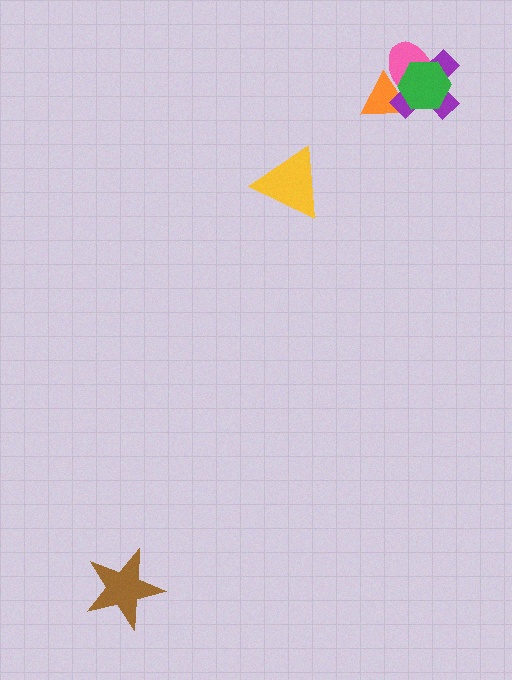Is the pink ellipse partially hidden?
Yes, it is partially covered by another shape.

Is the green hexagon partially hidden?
No, no other shape covers it.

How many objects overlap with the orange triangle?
3 objects overlap with the orange triangle.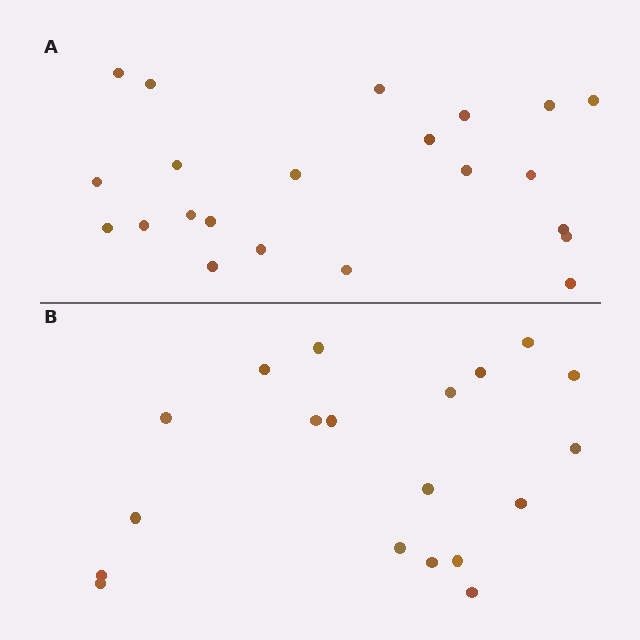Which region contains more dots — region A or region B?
Region A (the top region) has more dots.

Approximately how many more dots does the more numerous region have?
Region A has just a few more — roughly 2 or 3 more dots than region B.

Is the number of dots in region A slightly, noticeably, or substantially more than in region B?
Region A has only slightly more — the two regions are fairly close. The ratio is roughly 1.2 to 1.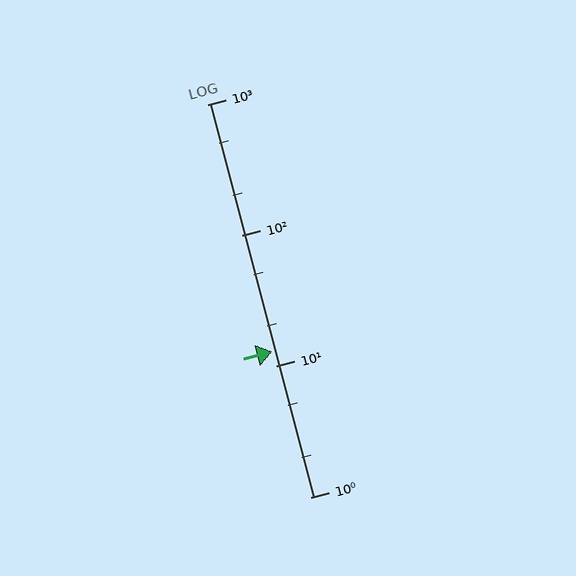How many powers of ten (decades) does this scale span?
The scale spans 3 decades, from 1 to 1000.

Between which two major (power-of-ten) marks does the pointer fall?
The pointer is between 10 and 100.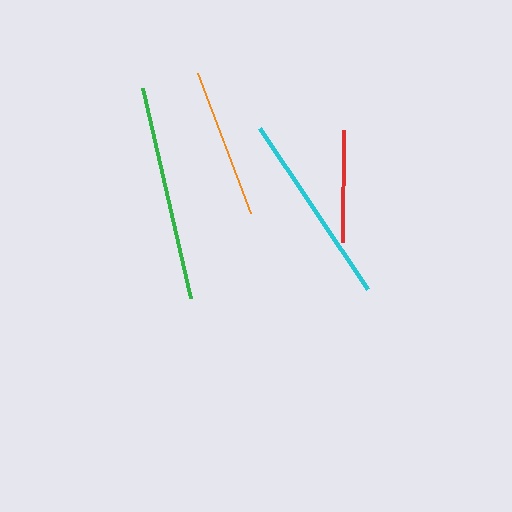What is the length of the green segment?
The green segment is approximately 215 pixels long.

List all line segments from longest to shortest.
From longest to shortest: green, cyan, orange, red.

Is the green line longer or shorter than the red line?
The green line is longer than the red line.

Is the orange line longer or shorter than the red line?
The orange line is longer than the red line.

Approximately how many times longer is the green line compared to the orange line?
The green line is approximately 1.4 times the length of the orange line.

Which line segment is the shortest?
The red line is the shortest at approximately 112 pixels.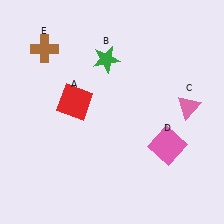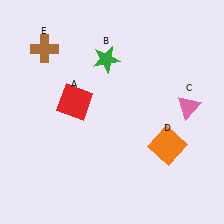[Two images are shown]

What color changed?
The square (D) changed from pink in Image 1 to orange in Image 2.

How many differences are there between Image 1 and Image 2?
There is 1 difference between the two images.